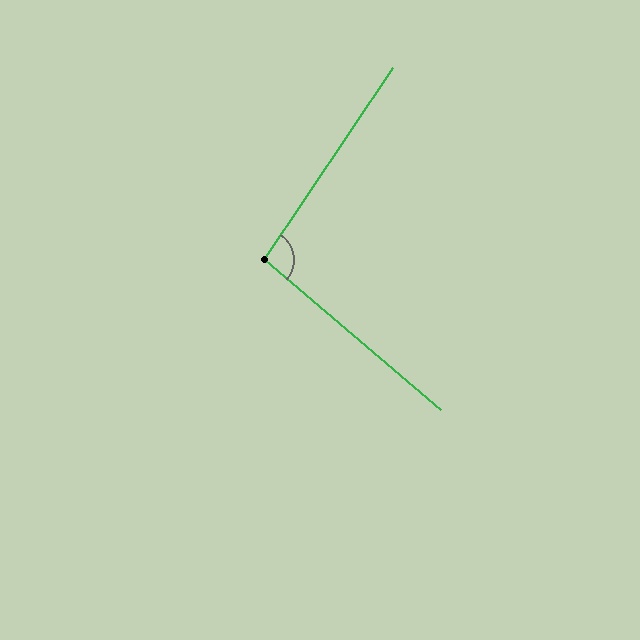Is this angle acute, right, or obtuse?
It is obtuse.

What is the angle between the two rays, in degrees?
Approximately 96 degrees.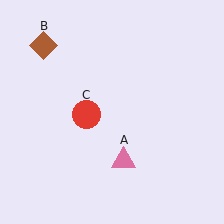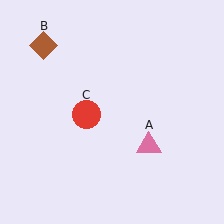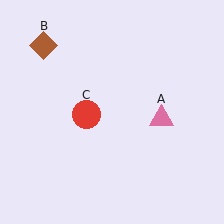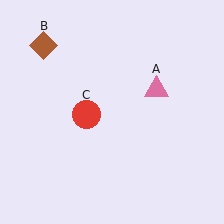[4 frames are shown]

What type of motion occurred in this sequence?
The pink triangle (object A) rotated counterclockwise around the center of the scene.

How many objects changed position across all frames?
1 object changed position: pink triangle (object A).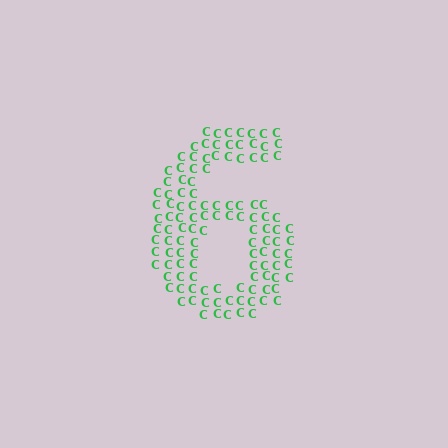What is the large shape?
The large shape is the digit 6.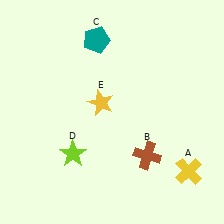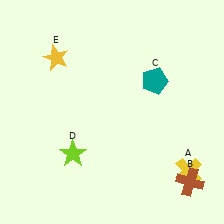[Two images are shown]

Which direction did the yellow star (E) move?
The yellow star (E) moved up.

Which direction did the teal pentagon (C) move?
The teal pentagon (C) moved right.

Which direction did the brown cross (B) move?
The brown cross (B) moved right.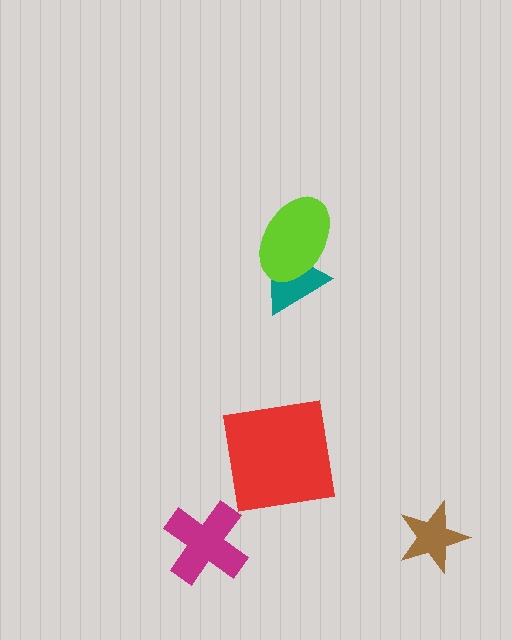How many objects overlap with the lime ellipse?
1 object overlaps with the lime ellipse.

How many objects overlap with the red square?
0 objects overlap with the red square.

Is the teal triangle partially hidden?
Yes, it is partially covered by another shape.